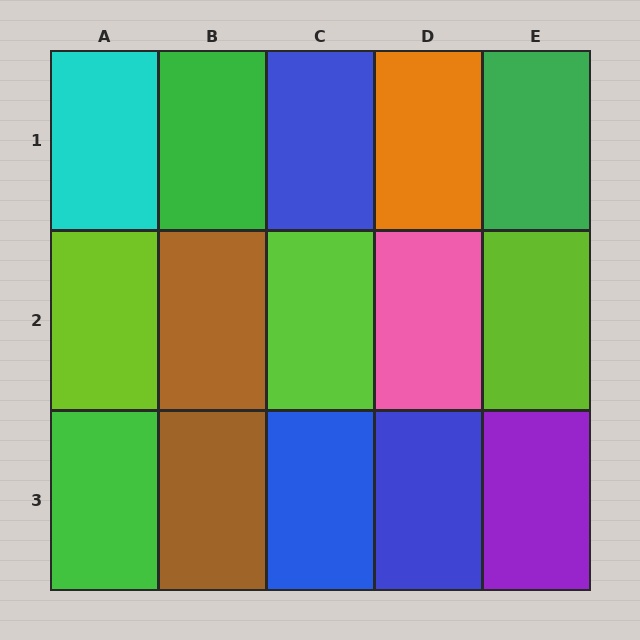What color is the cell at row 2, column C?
Lime.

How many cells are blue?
3 cells are blue.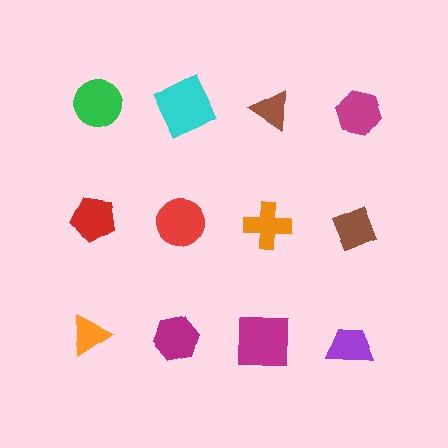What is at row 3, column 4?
A purple trapezoid.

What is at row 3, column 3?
A magenta square.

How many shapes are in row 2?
4 shapes.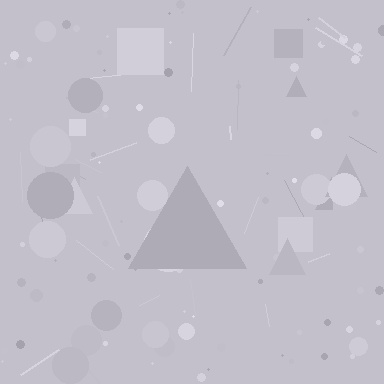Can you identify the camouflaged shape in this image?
The camouflaged shape is a triangle.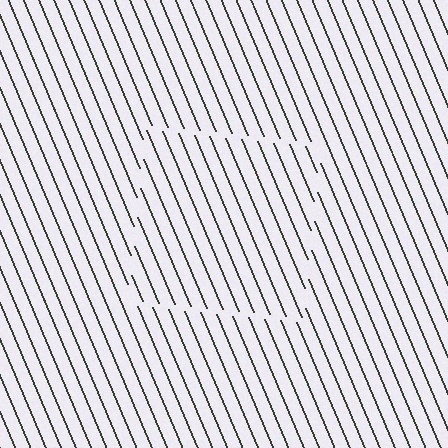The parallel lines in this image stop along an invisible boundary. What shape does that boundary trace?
An illusory square. The interior of the shape contains the same grating, shifted by half a period — the contour is defined by the phase discontinuity where line-ends from the inner and outer gratings abut.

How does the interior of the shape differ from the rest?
The interior of the shape contains the same grating, shifted by half a period — the contour is defined by the phase discontinuity where line-ends from the inner and outer gratings abut.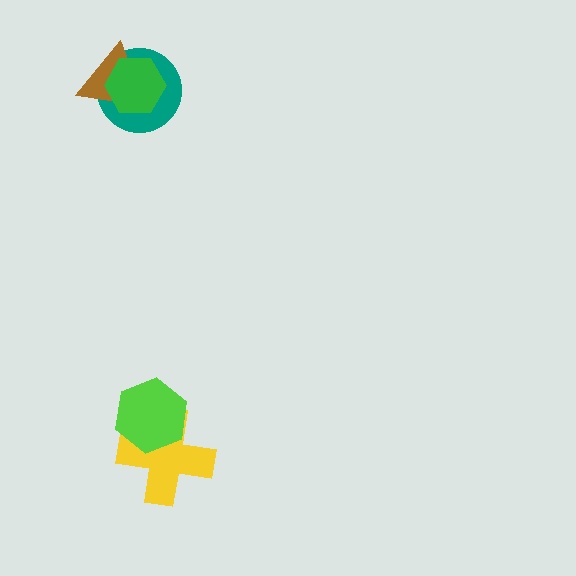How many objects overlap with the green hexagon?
2 objects overlap with the green hexagon.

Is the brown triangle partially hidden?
Yes, it is partially covered by another shape.